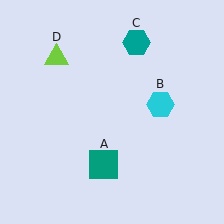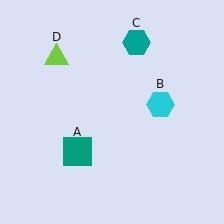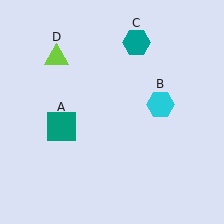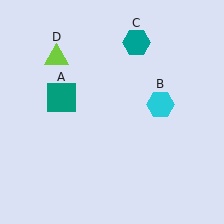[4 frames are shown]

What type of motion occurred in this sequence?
The teal square (object A) rotated clockwise around the center of the scene.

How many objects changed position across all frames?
1 object changed position: teal square (object A).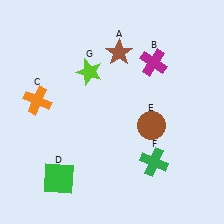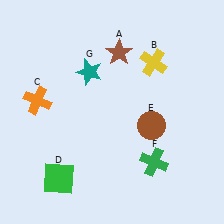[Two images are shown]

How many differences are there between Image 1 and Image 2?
There are 2 differences between the two images.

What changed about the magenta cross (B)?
In Image 1, B is magenta. In Image 2, it changed to yellow.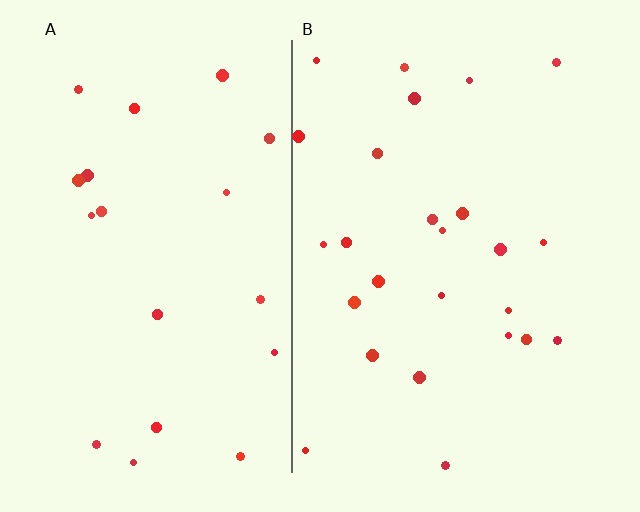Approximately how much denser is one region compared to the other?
Approximately 1.3× — region B over region A.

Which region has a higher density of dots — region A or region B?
B (the right).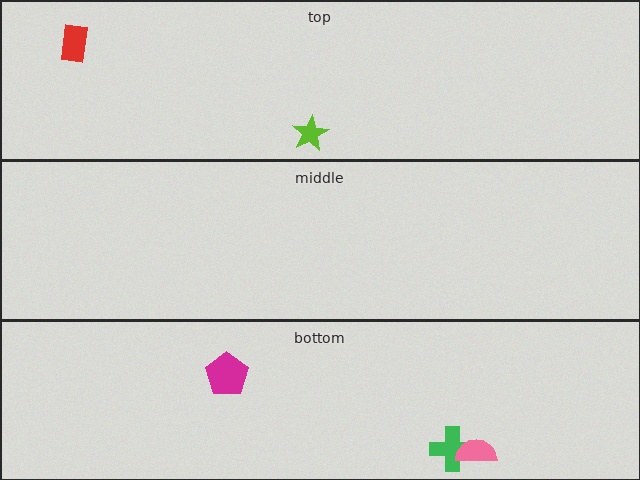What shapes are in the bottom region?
The green cross, the pink semicircle, the magenta pentagon.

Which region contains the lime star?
The top region.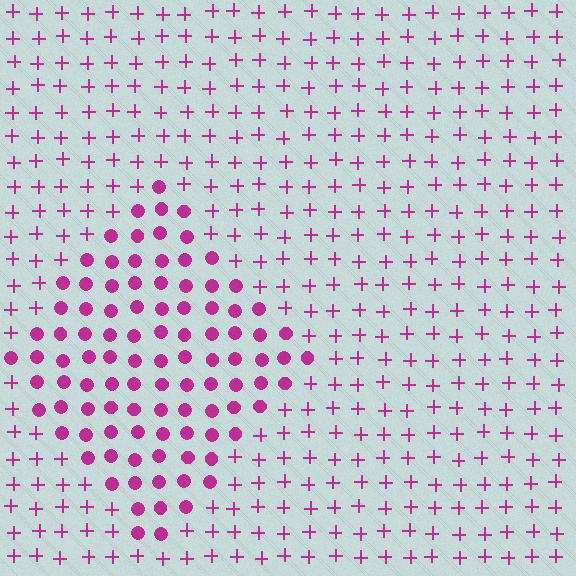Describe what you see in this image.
The image is filled with small magenta elements arranged in a uniform grid. A diamond-shaped region contains circles, while the surrounding area contains plus signs. The boundary is defined purely by the change in element shape.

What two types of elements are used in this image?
The image uses circles inside the diamond region and plus signs outside it.